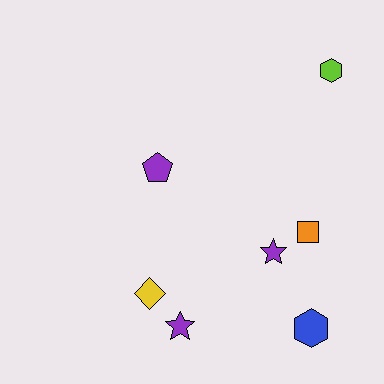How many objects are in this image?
There are 7 objects.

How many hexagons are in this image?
There are 2 hexagons.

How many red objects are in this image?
There are no red objects.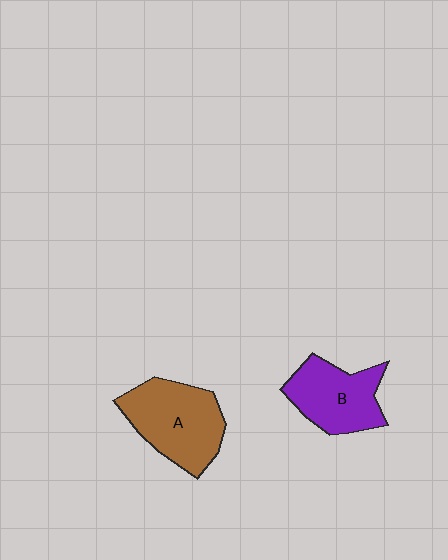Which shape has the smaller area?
Shape B (purple).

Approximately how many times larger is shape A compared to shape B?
Approximately 1.2 times.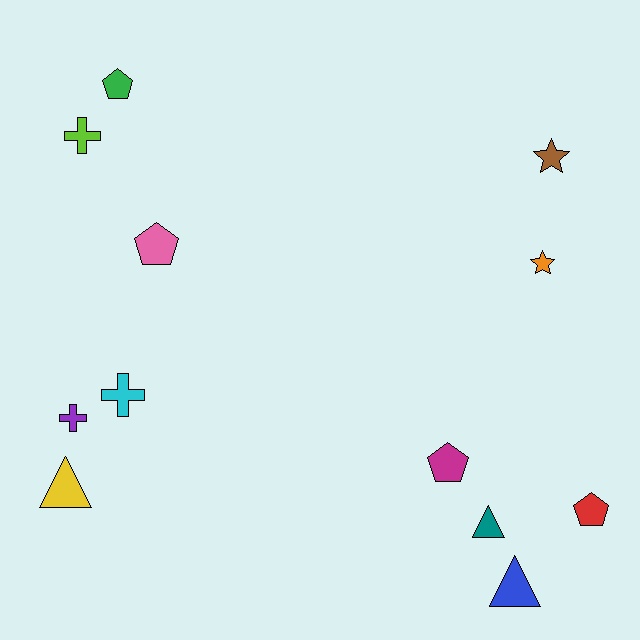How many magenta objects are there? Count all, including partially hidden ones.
There is 1 magenta object.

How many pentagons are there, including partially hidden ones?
There are 4 pentagons.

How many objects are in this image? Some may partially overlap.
There are 12 objects.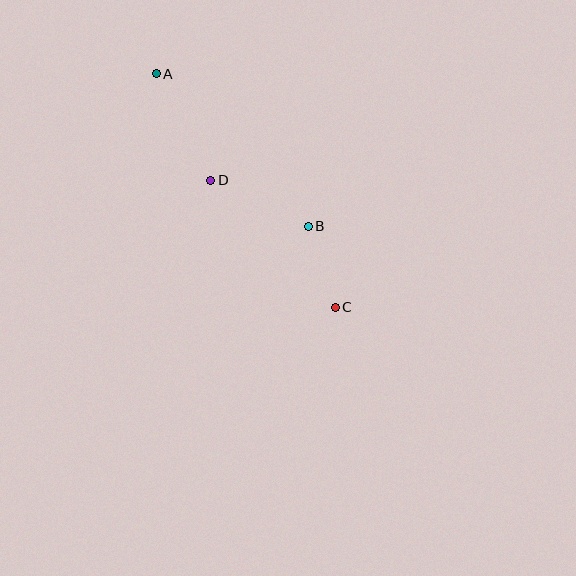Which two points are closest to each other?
Points B and C are closest to each other.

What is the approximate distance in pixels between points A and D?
The distance between A and D is approximately 119 pixels.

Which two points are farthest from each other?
Points A and C are farthest from each other.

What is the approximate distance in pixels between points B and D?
The distance between B and D is approximately 108 pixels.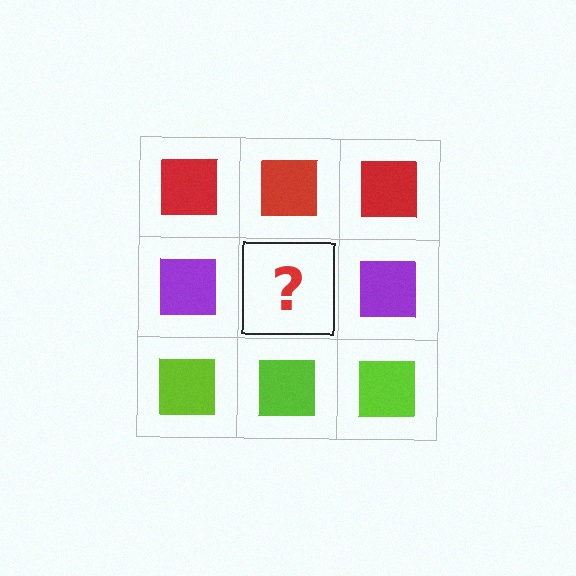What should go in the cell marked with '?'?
The missing cell should contain a purple square.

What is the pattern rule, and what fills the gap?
The rule is that each row has a consistent color. The gap should be filled with a purple square.